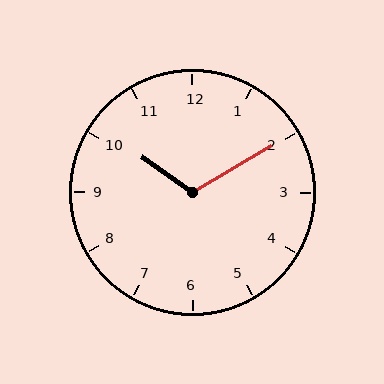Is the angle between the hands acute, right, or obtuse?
It is obtuse.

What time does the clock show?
10:10.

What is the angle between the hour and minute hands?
Approximately 115 degrees.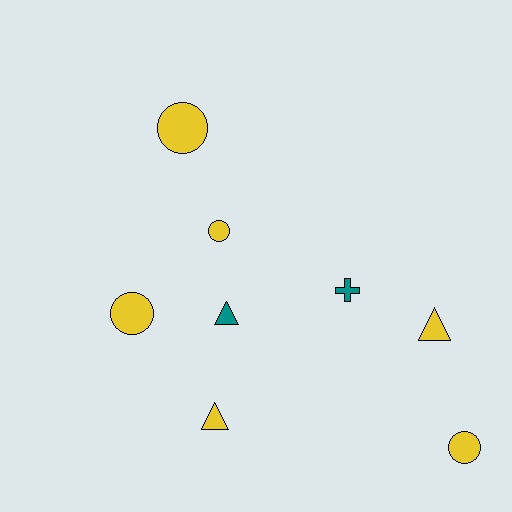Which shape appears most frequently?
Circle, with 4 objects.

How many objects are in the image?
There are 8 objects.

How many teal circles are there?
There are no teal circles.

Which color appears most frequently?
Yellow, with 6 objects.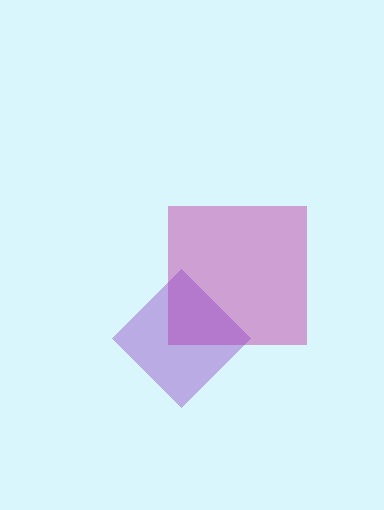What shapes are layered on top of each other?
The layered shapes are: a magenta square, a purple diamond.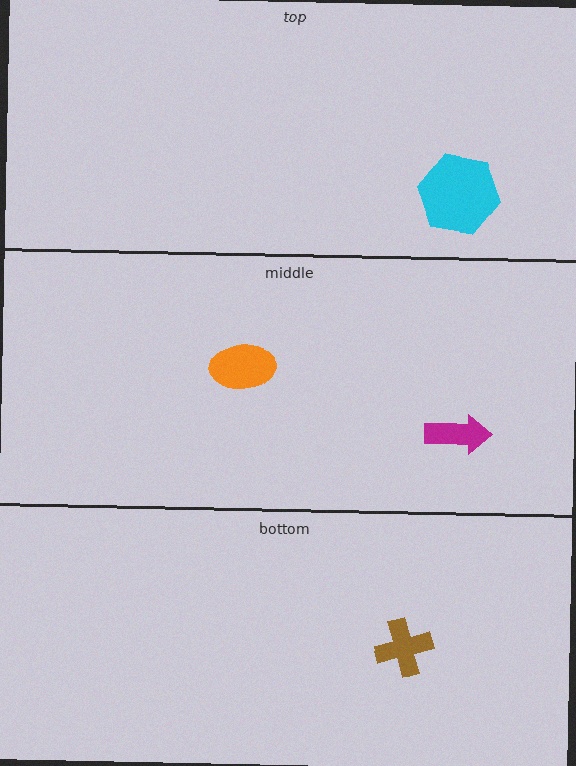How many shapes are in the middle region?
2.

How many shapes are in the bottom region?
1.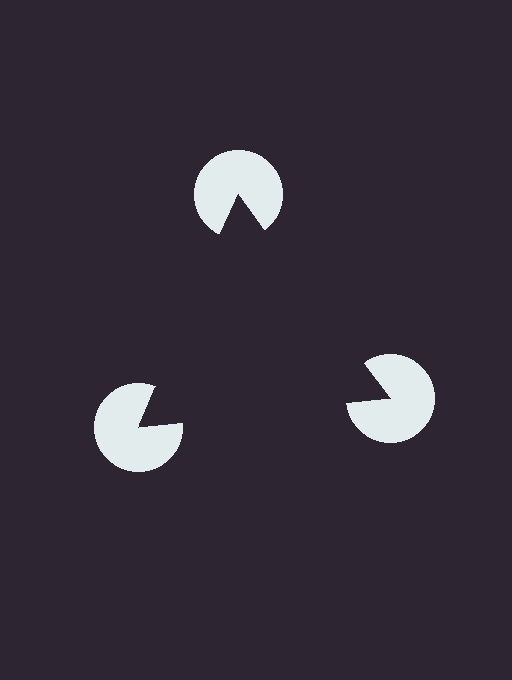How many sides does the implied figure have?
3 sides.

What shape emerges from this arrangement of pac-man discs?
An illusory triangle — its edges are inferred from the aligned wedge cuts in the pac-man discs, not physically drawn.